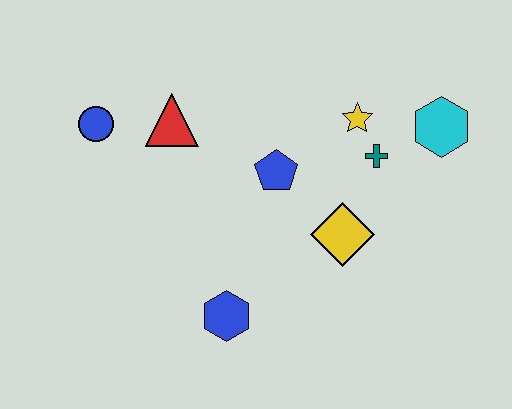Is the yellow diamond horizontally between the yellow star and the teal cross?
No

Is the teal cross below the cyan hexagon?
Yes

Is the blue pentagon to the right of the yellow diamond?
No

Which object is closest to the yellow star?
The teal cross is closest to the yellow star.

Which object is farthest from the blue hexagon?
The cyan hexagon is farthest from the blue hexagon.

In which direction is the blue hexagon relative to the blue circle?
The blue hexagon is below the blue circle.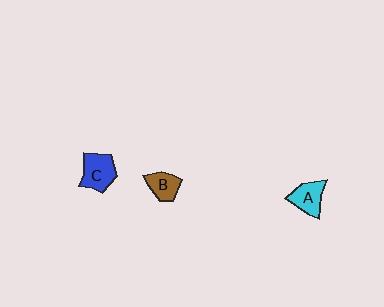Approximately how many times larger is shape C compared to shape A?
Approximately 1.2 times.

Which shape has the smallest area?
Shape B (brown).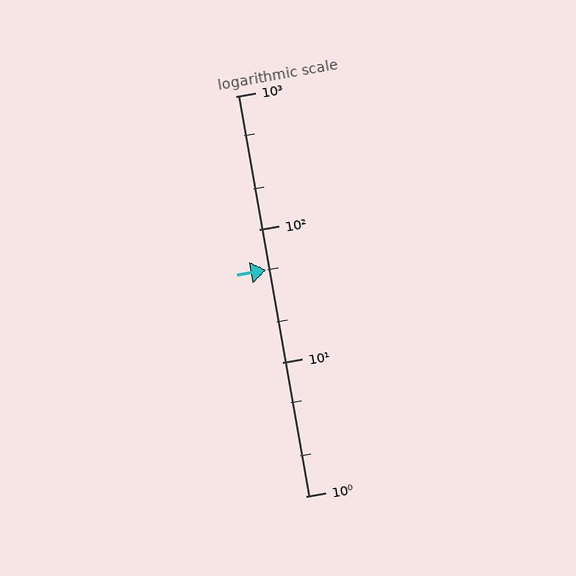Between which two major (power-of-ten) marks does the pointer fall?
The pointer is between 10 and 100.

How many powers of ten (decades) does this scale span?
The scale spans 3 decades, from 1 to 1000.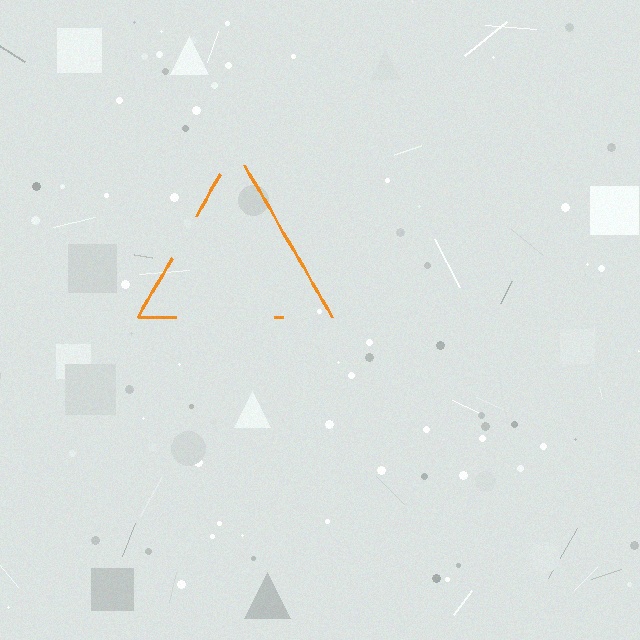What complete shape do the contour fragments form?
The contour fragments form a triangle.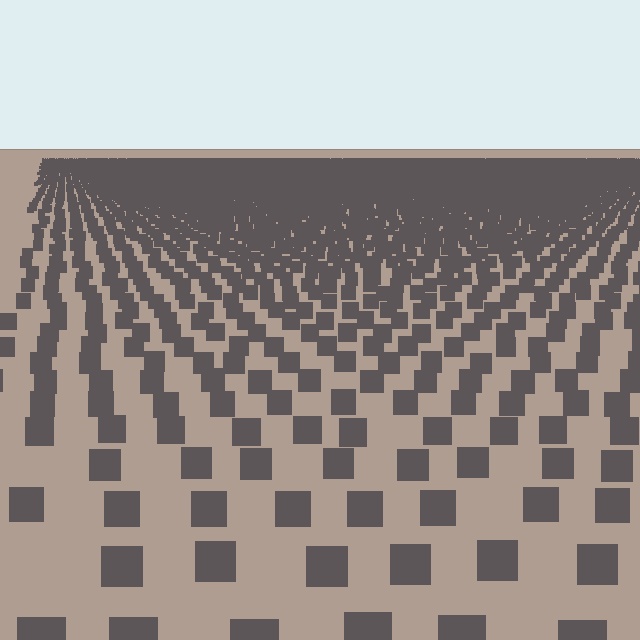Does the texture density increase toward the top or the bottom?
Density increases toward the top.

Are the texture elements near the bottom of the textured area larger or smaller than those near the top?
Larger. Near the bottom, elements are closer to the viewer and appear at a bigger on-screen size.